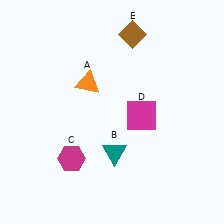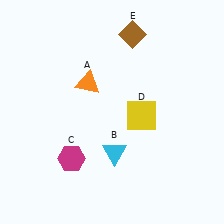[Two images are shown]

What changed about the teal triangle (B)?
In Image 1, B is teal. In Image 2, it changed to cyan.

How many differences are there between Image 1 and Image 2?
There are 2 differences between the two images.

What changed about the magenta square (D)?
In Image 1, D is magenta. In Image 2, it changed to yellow.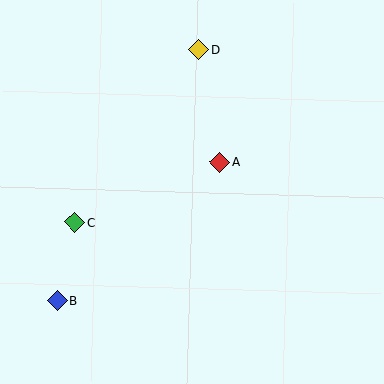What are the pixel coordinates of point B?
Point B is at (57, 300).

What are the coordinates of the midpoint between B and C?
The midpoint between B and C is at (66, 261).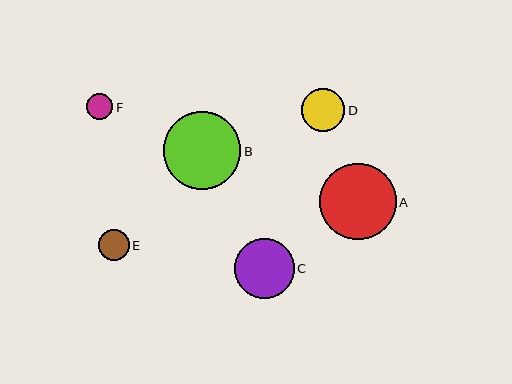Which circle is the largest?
Circle B is the largest with a size of approximately 77 pixels.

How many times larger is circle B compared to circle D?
Circle B is approximately 1.8 times the size of circle D.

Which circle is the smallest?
Circle F is the smallest with a size of approximately 26 pixels.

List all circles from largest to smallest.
From largest to smallest: B, A, C, D, E, F.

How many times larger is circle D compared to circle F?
Circle D is approximately 1.7 times the size of circle F.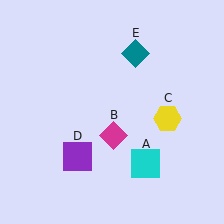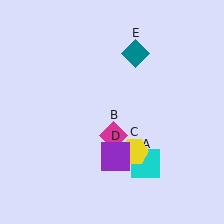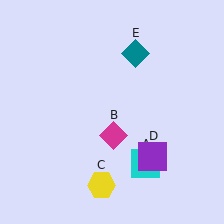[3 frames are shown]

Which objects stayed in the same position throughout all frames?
Cyan square (object A) and magenta diamond (object B) and teal diamond (object E) remained stationary.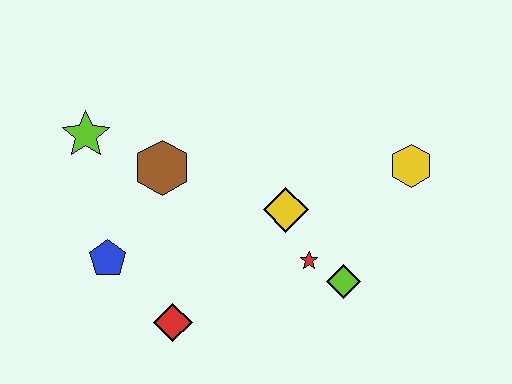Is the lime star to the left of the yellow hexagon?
Yes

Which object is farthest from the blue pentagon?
The yellow hexagon is farthest from the blue pentagon.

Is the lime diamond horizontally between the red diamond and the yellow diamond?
No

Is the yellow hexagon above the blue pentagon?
Yes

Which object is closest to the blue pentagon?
The red diamond is closest to the blue pentagon.